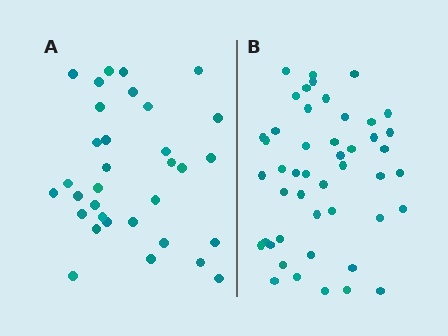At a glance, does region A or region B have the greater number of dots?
Region B (the right region) has more dots.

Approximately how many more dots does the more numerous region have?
Region B has approximately 15 more dots than region A.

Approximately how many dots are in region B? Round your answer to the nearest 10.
About 50 dots. (The exact count is 47, which rounds to 50.)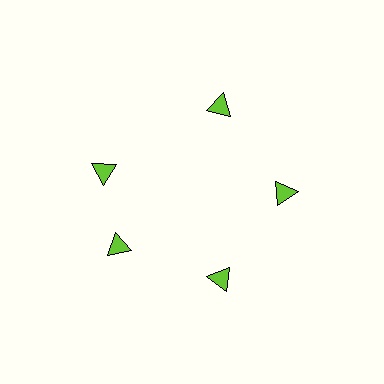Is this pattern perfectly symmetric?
No. The 5 lime triangles are arranged in a ring, but one element near the 10 o'clock position is rotated out of alignment along the ring, breaking the 5-fold rotational symmetry.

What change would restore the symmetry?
The symmetry would be restored by rotating it back into even spacing with its neighbors so that all 5 triangles sit at equal angles and equal distance from the center.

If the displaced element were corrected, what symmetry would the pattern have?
It would have 5-fold rotational symmetry — the pattern would map onto itself every 72 degrees.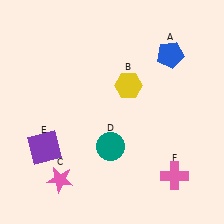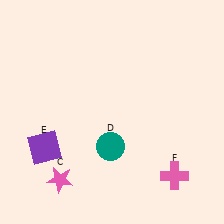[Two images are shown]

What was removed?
The yellow hexagon (B), the blue pentagon (A) were removed in Image 2.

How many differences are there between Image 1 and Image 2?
There are 2 differences between the two images.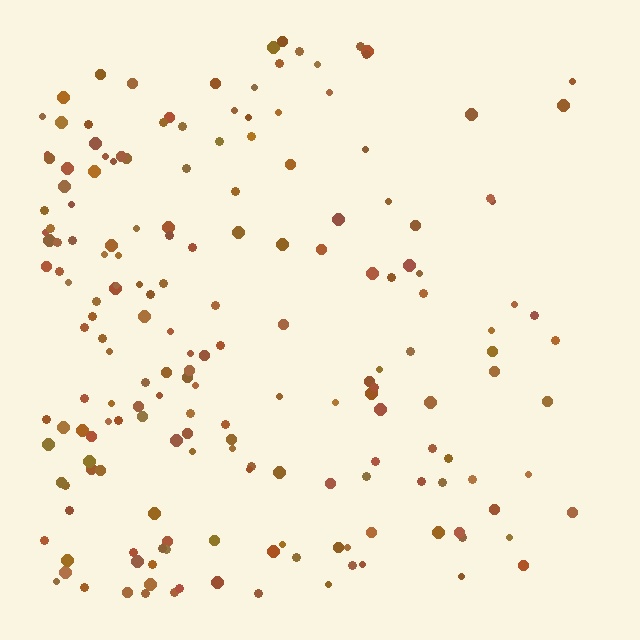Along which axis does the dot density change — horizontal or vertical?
Horizontal.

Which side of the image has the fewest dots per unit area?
The right.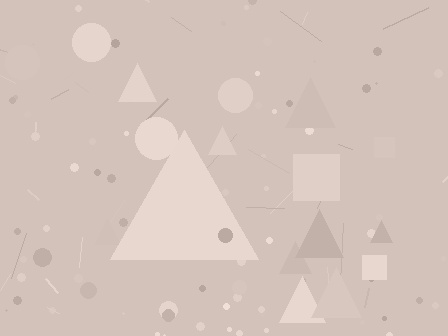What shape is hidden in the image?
A triangle is hidden in the image.